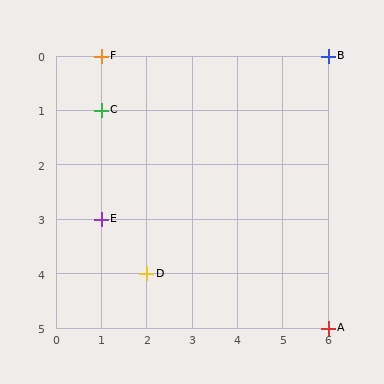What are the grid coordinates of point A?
Point A is at grid coordinates (6, 5).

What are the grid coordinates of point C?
Point C is at grid coordinates (1, 1).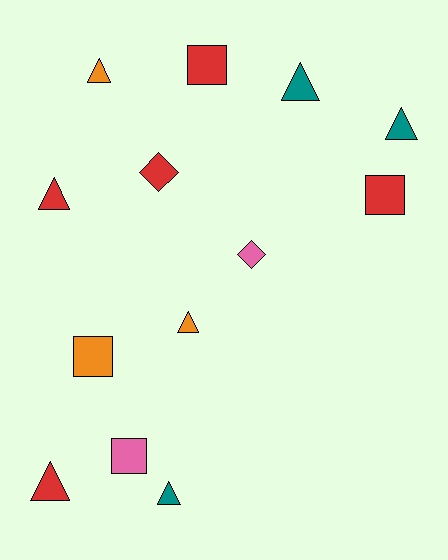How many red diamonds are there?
There is 1 red diamond.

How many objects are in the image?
There are 13 objects.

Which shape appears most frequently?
Triangle, with 7 objects.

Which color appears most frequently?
Red, with 5 objects.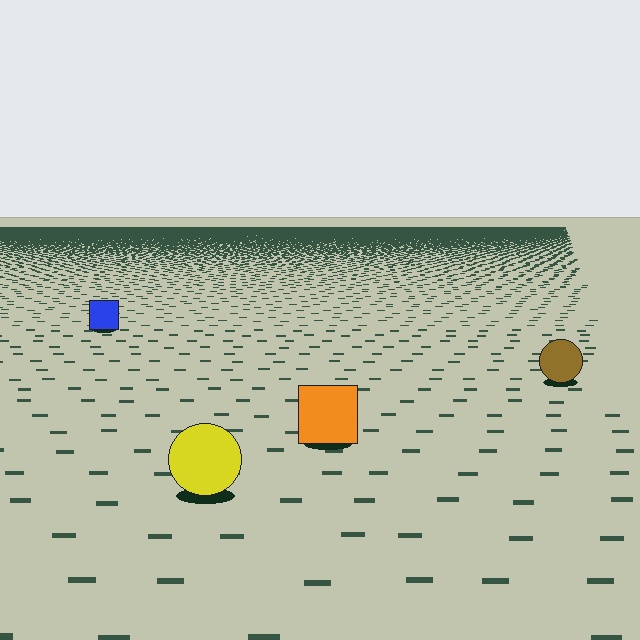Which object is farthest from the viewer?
The blue square is farthest from the viewer. It appears smaller and the ground texture around it is denser.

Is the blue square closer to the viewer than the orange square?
No. The orange square is closer — you can tell from the texture gradient: the ground texture is coarser near it.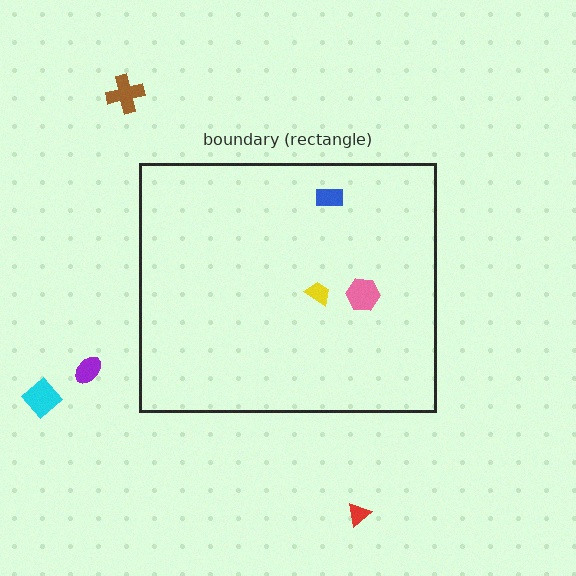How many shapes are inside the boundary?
3 inside, 4 outside.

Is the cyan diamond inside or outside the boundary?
Outside.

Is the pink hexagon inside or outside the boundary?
Inside.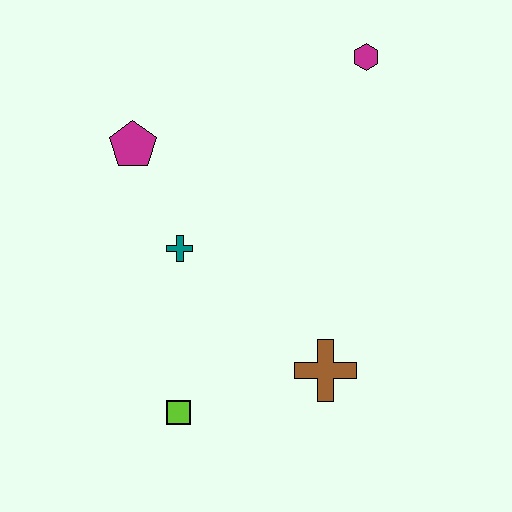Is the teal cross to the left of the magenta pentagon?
No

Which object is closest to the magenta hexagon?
The magenta pentagon is closest to the magenta hexagon.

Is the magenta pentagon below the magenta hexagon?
Yes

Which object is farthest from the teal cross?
The magenta hexagon is farthest from the teal cross.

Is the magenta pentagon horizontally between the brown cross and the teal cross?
No